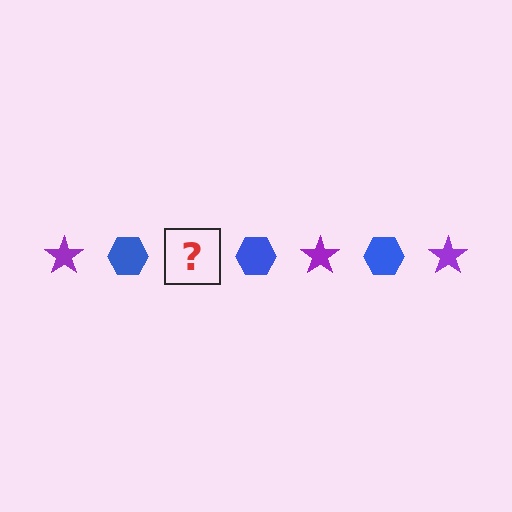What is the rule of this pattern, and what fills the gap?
The rule is that the pattern alternates between purple star and blue hexagon. The gap should be filled with a purple star.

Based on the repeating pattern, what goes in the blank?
The blank should be a purple star.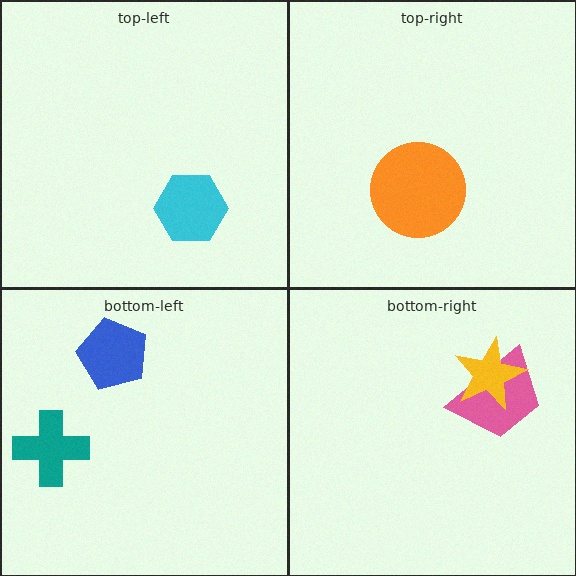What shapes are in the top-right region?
The orange circle.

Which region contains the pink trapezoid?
The bottom-right region.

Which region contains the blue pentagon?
The bottom-left region.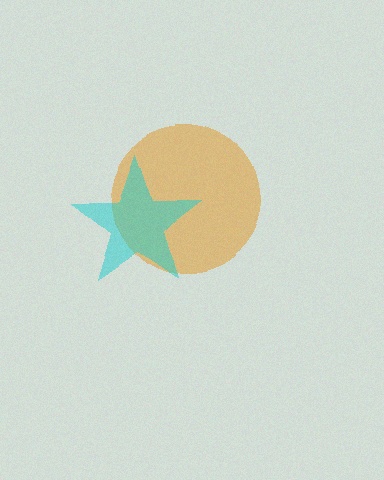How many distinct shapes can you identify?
There are 2 distinct shapes: an orange circle, a cyan star.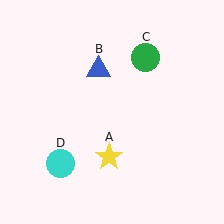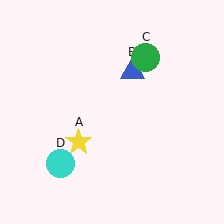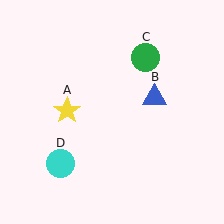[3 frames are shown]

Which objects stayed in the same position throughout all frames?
Green circle (object C) and cyan circle (object D) remained stationary.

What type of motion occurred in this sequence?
The yellow star (object A), blue triangle (object B) rotated clockwise around the center of the scene.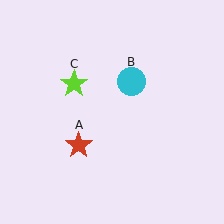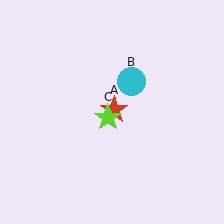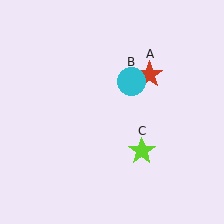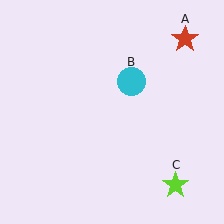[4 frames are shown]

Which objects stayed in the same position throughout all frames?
Cyan circle (object B) remained stationary.